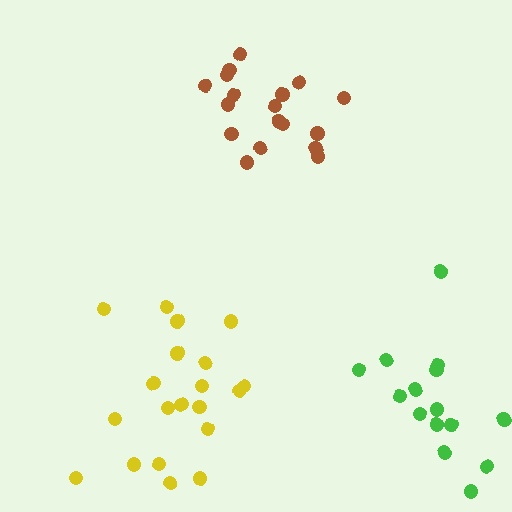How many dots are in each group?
Group 1: 18 dots, Group 2: 16 dots, Group 3: 20 dots (54 total).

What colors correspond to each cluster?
The clusters are colored: brown, green, yellow.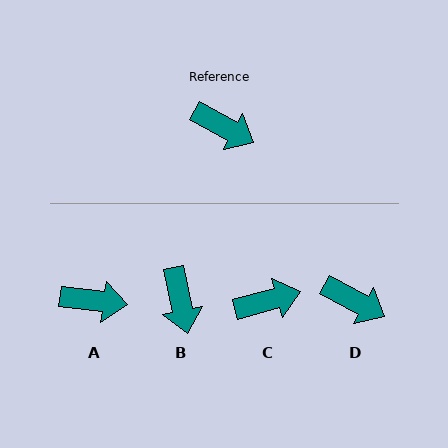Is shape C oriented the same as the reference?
No, it is off by about 44 degrees.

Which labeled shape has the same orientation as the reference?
D.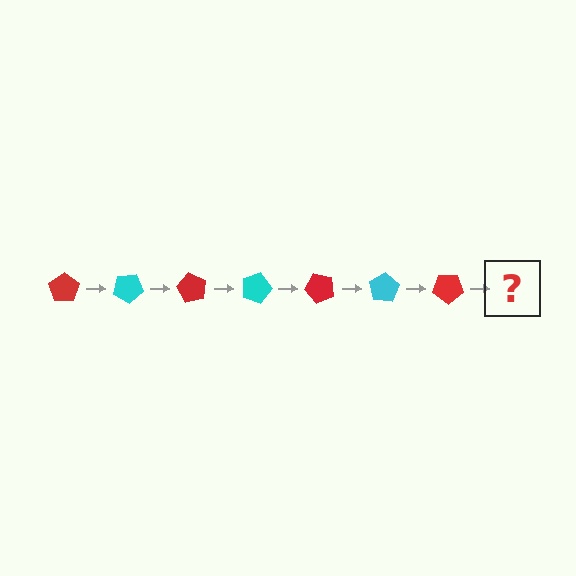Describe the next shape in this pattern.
It should be a cyan pentagon, rotated 210 degrees from the start.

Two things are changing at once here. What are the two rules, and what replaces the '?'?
The two rules are that it rotates 30 degrees each step and the color cycles through red and cyan. The '?' should be a cyan pentagon, rotated 210 degrees from the start.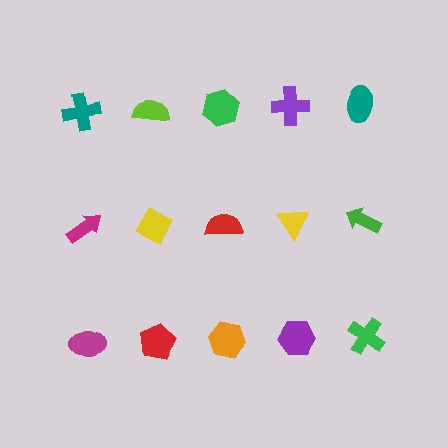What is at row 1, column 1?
A teal cross.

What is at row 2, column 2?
A yellow diamond.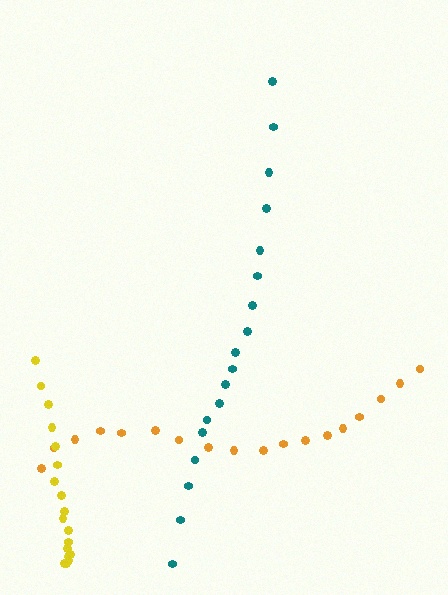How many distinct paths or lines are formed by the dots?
There are 3 distinct paths.